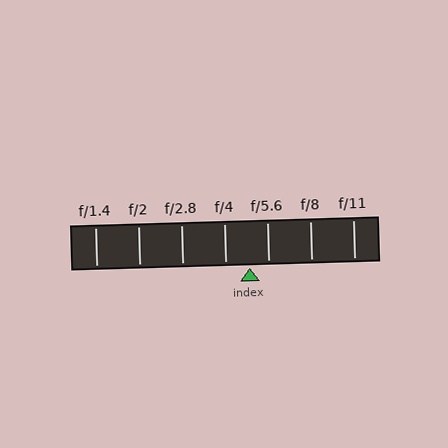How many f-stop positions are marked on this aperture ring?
There are 7 f-stop positions marked.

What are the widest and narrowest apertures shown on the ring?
The widest aperture shown is f/1.4 and the narrowest is f/11.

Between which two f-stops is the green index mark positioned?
The index mark is between f/4 and f/5.6.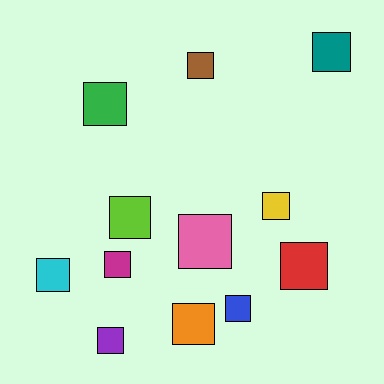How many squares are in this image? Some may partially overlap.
There are 12 squares.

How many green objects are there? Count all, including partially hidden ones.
There is 1 green object.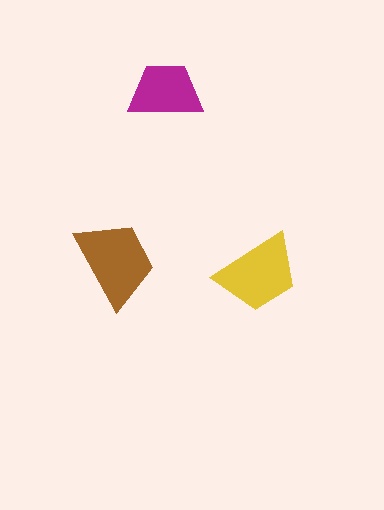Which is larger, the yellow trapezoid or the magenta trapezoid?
The yellow one.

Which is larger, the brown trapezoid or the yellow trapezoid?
The brown one.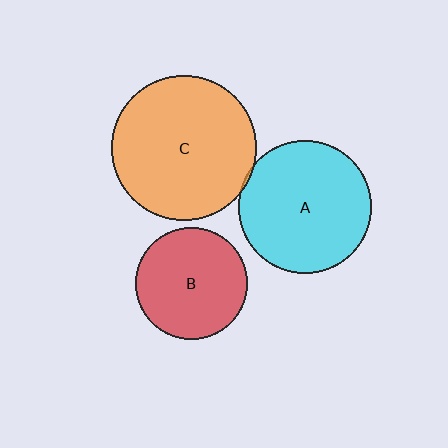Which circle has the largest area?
Circle C (orange).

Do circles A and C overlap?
Yes.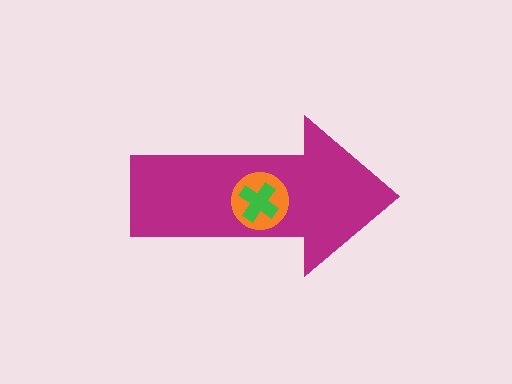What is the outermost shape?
The magenta arrow.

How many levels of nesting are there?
3.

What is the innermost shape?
The green cross.